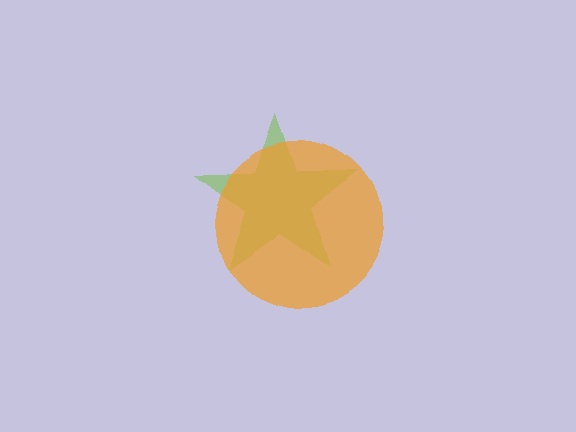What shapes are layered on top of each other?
The layered shapes are: a lime star, an orange circle.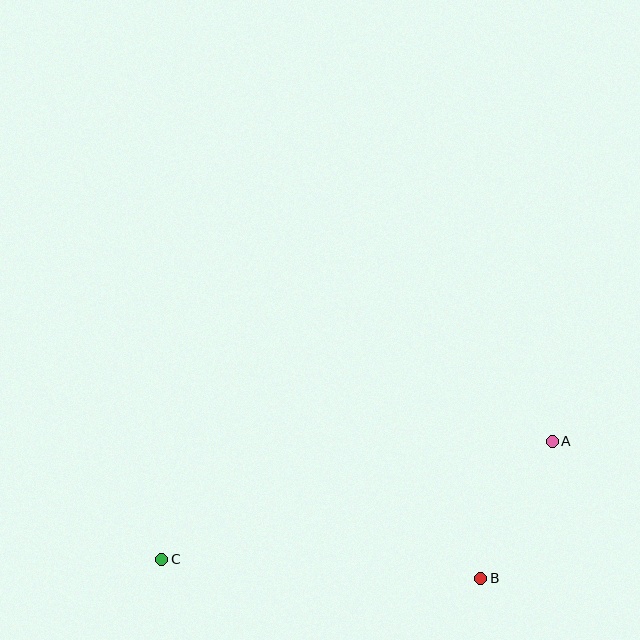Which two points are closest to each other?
Points A and B are closest to each other.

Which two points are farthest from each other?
Points A and C are farthest from each other.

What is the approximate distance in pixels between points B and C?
The distance between B and C is approximately 319 pixels.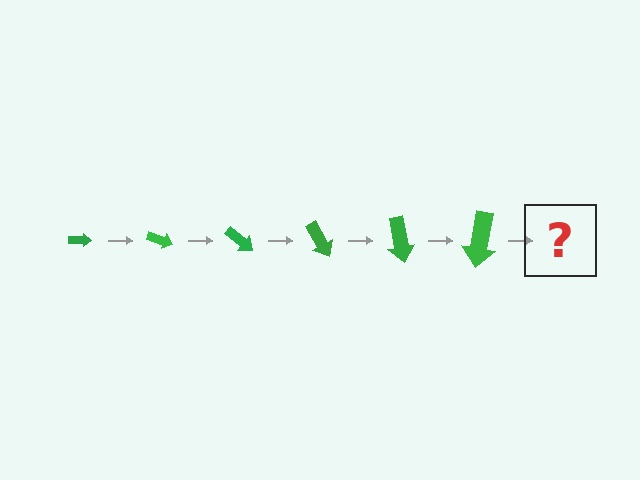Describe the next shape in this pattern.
It should be an arrow, larger than the previous one and rotated 120 degrees from the start.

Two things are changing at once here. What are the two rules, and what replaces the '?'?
The two rules are that the arrow grows larger each step and it rotates 20 degrees each step. The '?' should be an arrow, larger than the previous one and rotated 120 degrees from the start.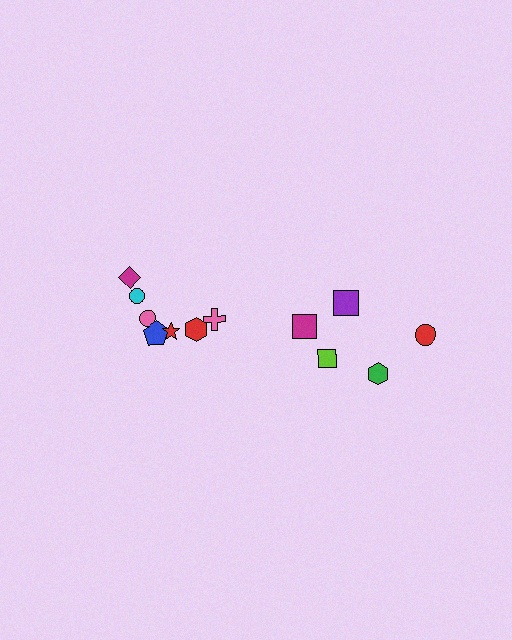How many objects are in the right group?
There are 5 objects.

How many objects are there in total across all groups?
There are 12 objects.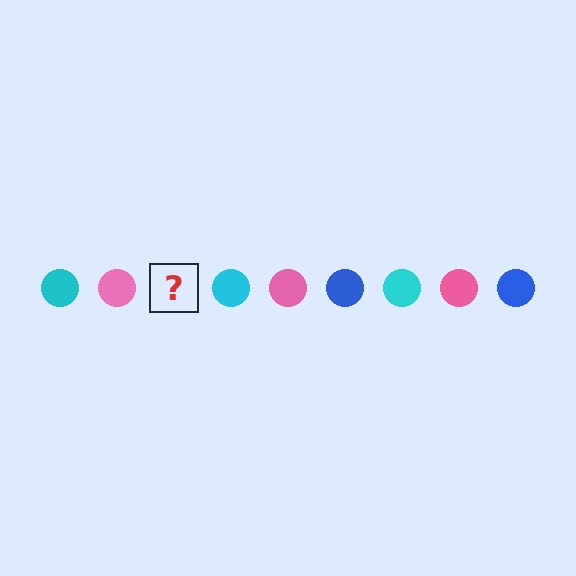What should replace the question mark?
The question mark should be replaced with a blue circle.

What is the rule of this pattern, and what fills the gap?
The rule is that the pattern cycles through cyan, pink, blue circles. The gap should be filled with a blue circle.